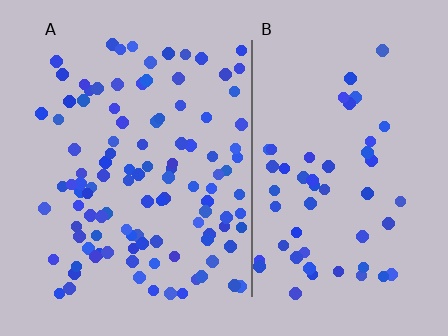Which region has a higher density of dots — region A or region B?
A (the left).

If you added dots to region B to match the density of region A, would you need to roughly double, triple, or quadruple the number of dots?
Approximately double.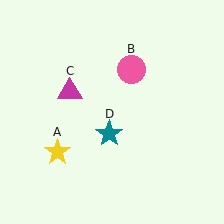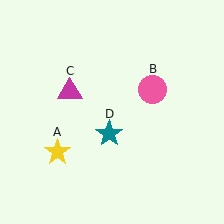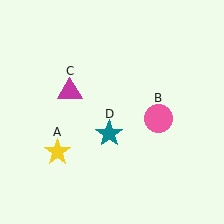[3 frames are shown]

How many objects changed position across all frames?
1 object changed position: pink circle (object B).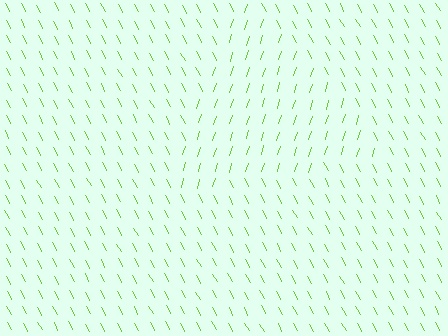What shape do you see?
I see a triangle.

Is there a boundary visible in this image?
Yes, there is a texture boundary formed by a change in line orientation.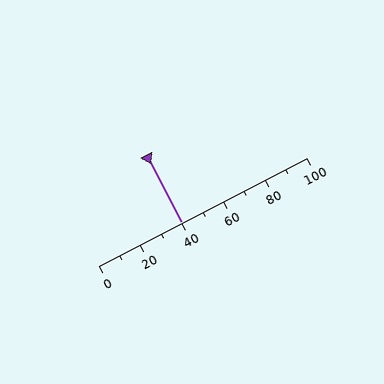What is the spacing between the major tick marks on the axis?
The major ticks are spaced 20 apart.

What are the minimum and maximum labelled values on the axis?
The axis runs from 0 to 100.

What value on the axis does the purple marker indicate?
The marker indicates approximately 40.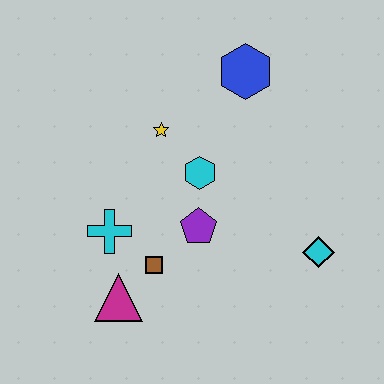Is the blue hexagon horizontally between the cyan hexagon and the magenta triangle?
No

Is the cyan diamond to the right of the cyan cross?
Yes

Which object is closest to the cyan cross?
The brown square is closest to the cyan cross.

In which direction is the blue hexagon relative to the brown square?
The blue hexagon is above the brown square.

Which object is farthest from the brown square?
The blue hexagon is farthest from the brown square.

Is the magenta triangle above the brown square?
No